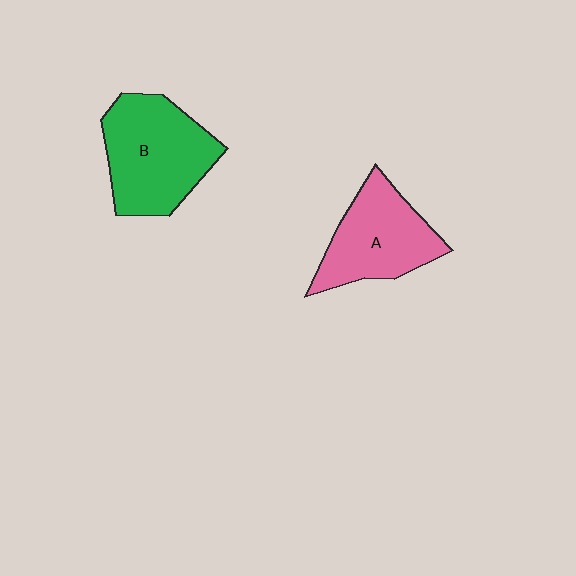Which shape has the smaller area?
Shape A (pink).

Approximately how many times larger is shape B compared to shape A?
Approximately 1.2 times.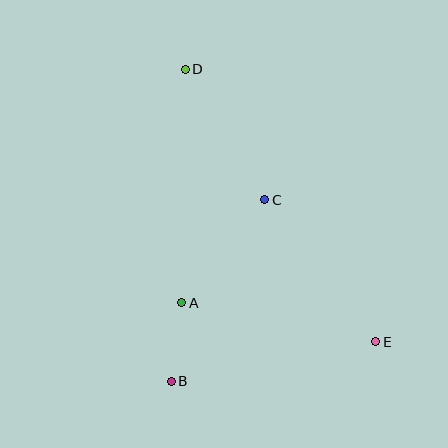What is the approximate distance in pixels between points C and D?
The distance between C and D is approximately 153 pixels.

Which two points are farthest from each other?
Points D and E are farthest from each other.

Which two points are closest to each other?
Points A and B are closest to each other.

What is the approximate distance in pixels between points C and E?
The distance between C and E is approximately 180 pixels.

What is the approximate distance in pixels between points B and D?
The distance between B and D is approximately 313 pixels.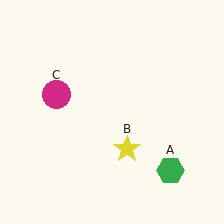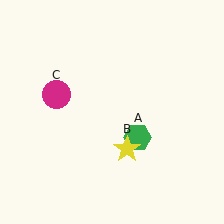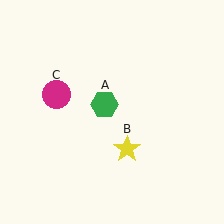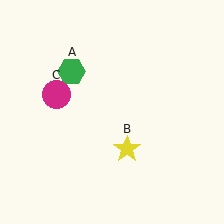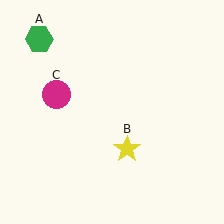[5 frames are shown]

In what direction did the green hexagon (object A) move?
The green hexagon (object A) moved up and to the left.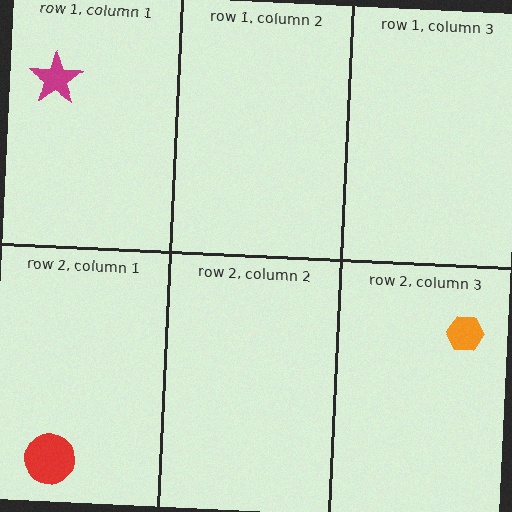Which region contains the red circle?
The row 2, column 1 region.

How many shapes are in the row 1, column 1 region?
1.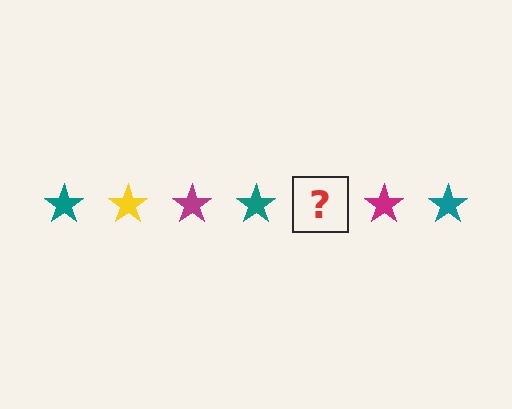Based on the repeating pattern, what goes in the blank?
The blank should be a yellow star.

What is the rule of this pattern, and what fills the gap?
The rule is that the pattern cycles through teal, yellow, magenta stars. The gap should be filled with a yellow star.